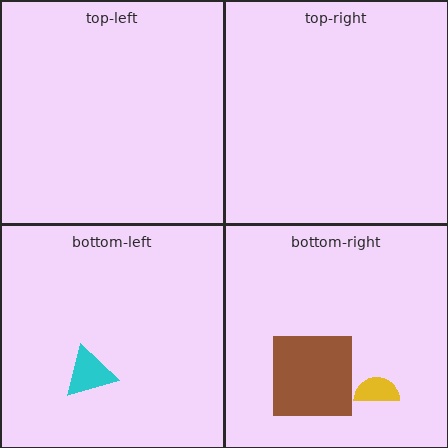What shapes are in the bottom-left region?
The cyan triangle.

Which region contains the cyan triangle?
The bottom-left region.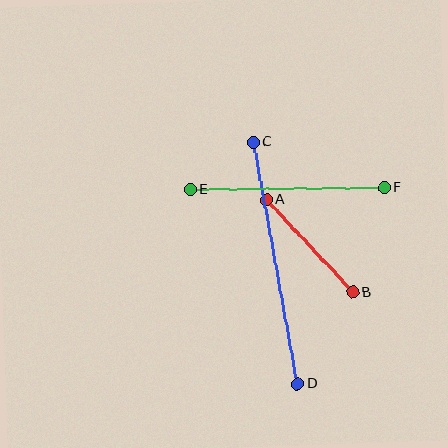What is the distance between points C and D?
The distance is approximately 245 pixels.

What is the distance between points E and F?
The distance is approximately 194 pixels.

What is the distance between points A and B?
The distance is approximately 127 pixels.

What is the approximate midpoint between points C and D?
The midpoint is at approximately (275, 263) pixels.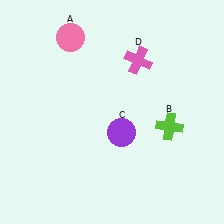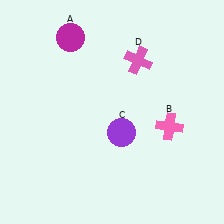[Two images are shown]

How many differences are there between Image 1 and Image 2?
There are 2 differences between the two images.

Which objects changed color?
A changed from pink to magenta. B changed from lime to pink.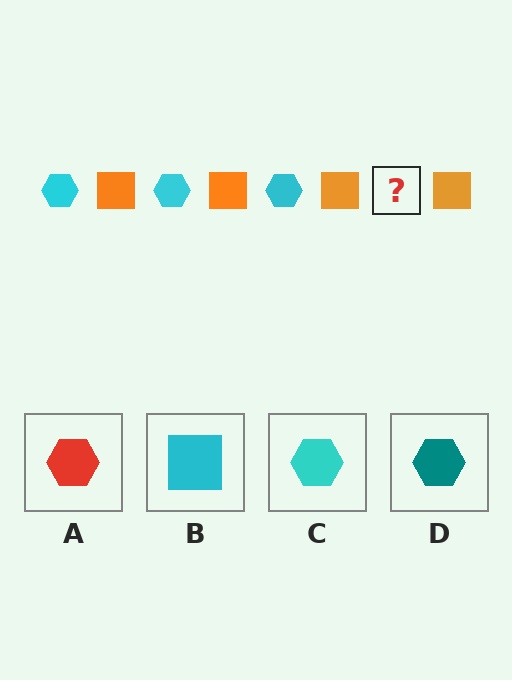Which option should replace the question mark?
Option C.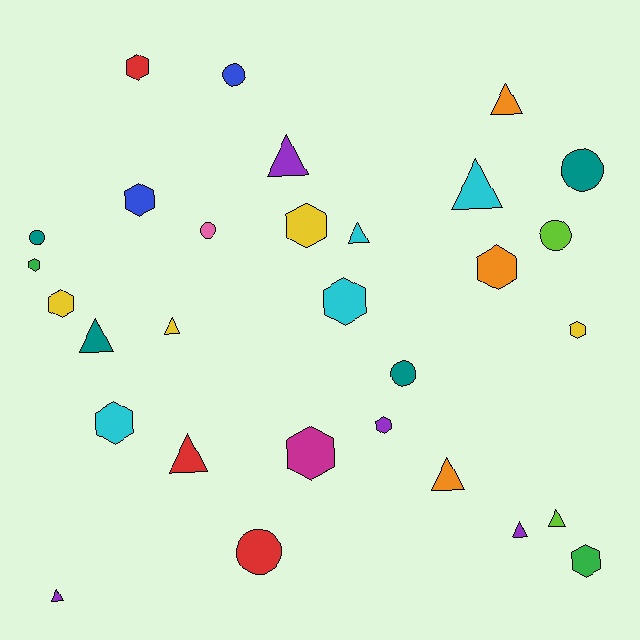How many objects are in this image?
There are 30 objects.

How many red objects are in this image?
There are 3 red objects.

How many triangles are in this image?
There are 11 triangles.